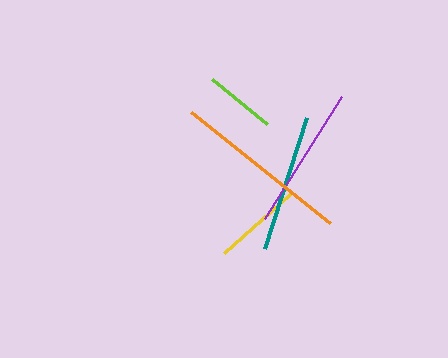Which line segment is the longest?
The orange line is the longest at approximately 178 pixels.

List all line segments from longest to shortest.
From longest to shortest: orange, purple, teal, yellow, lime.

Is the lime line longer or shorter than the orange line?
The orange line is longer than the lime line.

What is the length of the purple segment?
The purple segment is approximately 144 pixels long.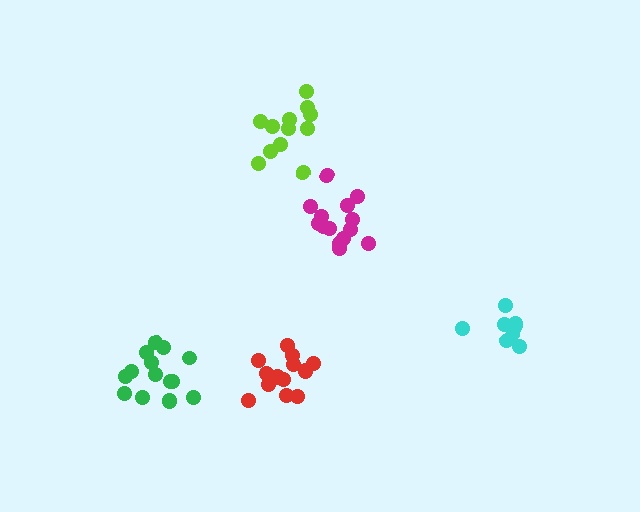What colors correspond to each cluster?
The clusters are colored: lime, cyan, green, magenta, red.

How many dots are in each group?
Group 1: 12 dots, Group 2: 9 dots, Group 3: 15 dots, Group 4: 14 dots, Group 5: 15 dots (65 total).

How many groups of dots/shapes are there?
There are 5 groups.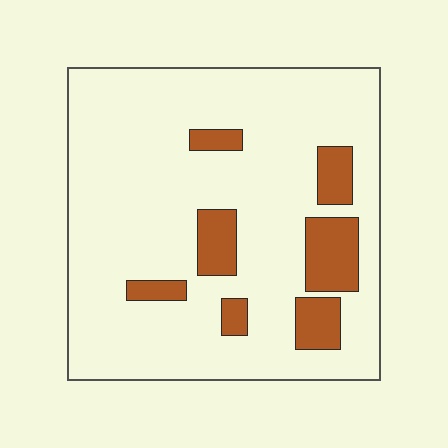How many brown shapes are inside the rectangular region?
7.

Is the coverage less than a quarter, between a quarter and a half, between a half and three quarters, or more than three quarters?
Less than a quarter.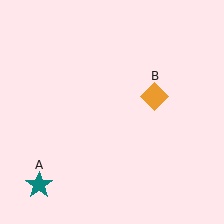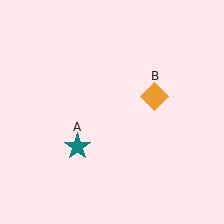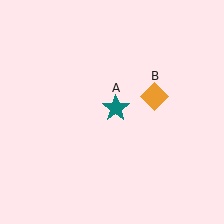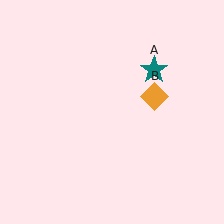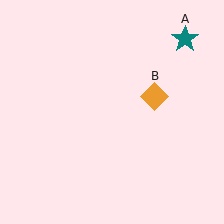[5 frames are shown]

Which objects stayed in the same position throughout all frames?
Orange diamond (object B) remained stationary.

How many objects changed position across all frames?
1 object changed position: teal star (object A).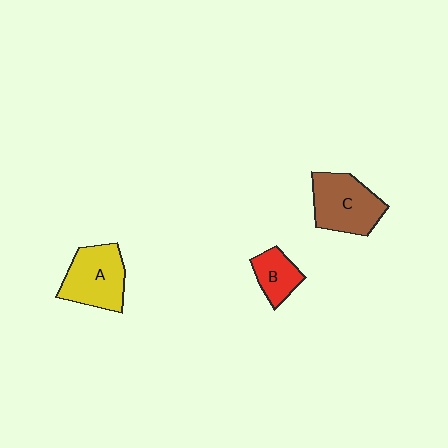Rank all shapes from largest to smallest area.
From largest to smallest: C (brown), A (yellow), B (red).